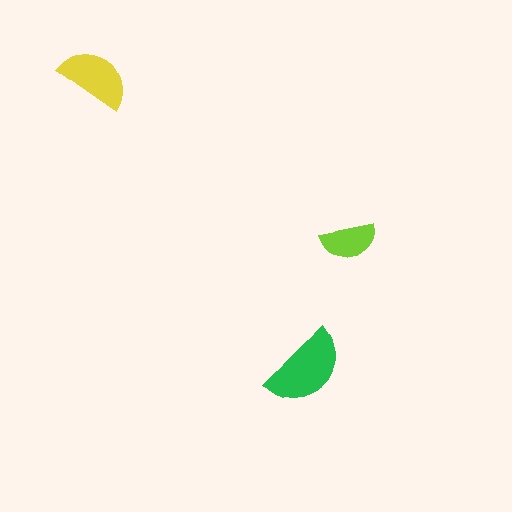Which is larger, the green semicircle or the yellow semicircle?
The green one.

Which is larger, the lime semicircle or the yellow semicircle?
The yellow one.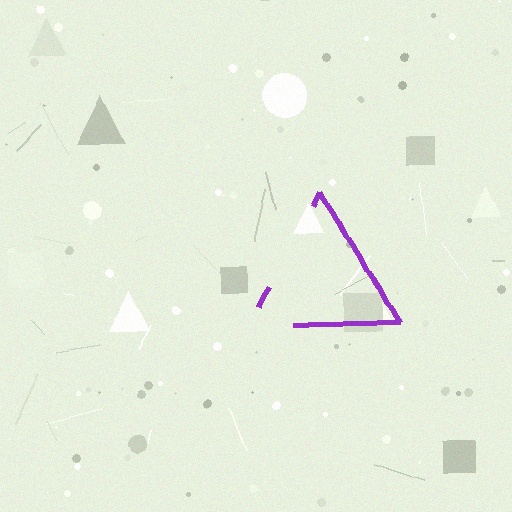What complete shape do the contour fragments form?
The contour fragments form a triangle.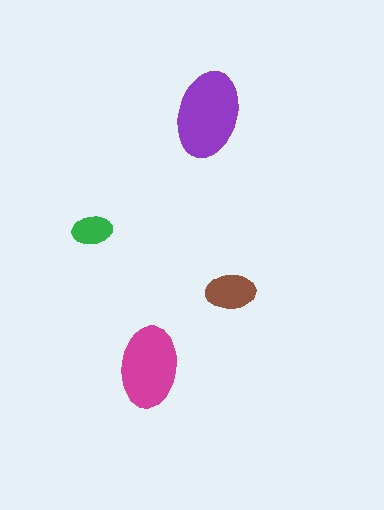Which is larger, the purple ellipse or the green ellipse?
The purple one.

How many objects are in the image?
There are 4 objects in the image.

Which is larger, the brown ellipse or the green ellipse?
The brown one.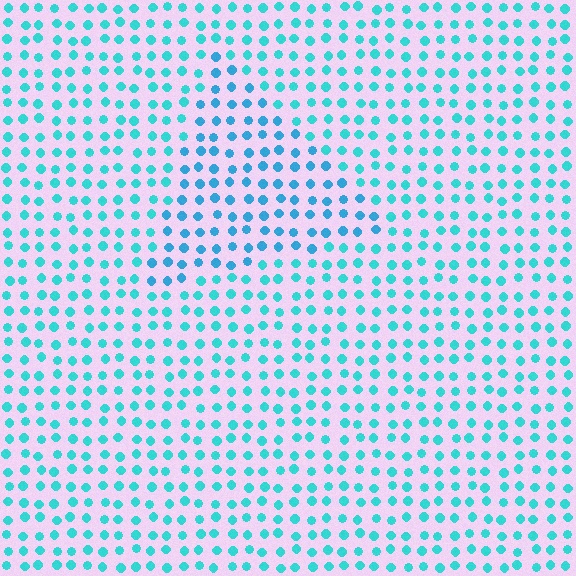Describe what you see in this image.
The image is filled with small cyan elements in a uniform arrangement. A triangle-shaped region is visible where the elements are tinted to a slightly different hue, forming a subtle color boundary.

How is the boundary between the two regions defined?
The boundary is defined purely by a slight shift in hue (about 21 degrees). Spacing, size, and orientation are identical on both sides.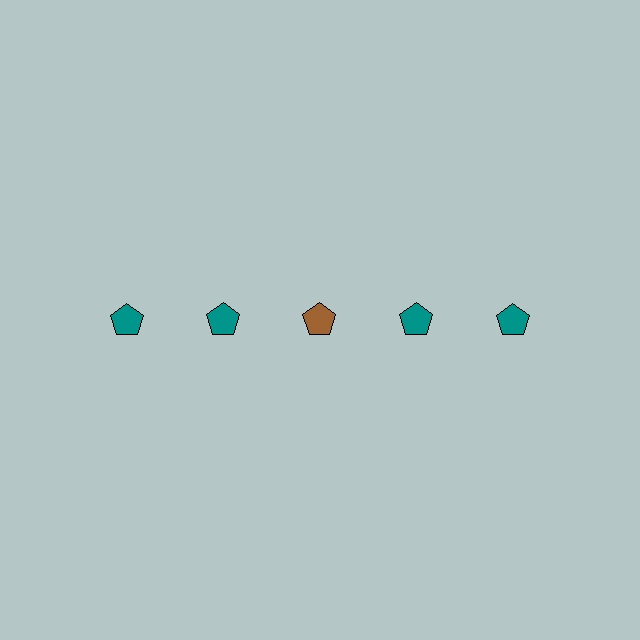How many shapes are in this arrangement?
There are 5 shapes arranged in a grid pattern.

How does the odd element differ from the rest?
It has a different color: brown instead of teal.